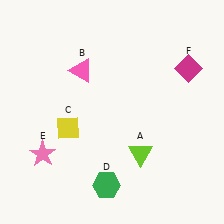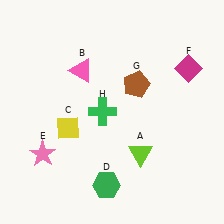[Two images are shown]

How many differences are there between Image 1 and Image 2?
There are 2 differences between the two images.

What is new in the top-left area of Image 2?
A green cross (H) was added in the top-left area of Image 2.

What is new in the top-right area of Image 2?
A brown pentagon (G) was added in the top-right area of Image 2.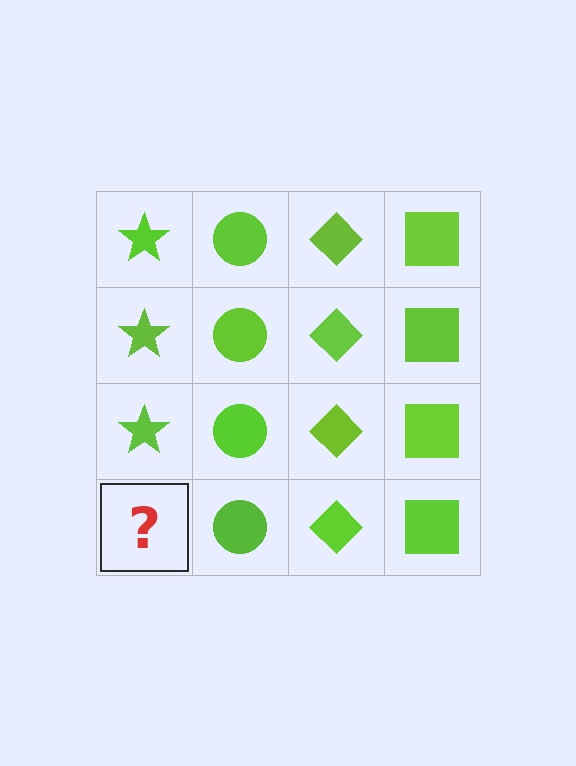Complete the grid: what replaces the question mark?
The question mark should be replaced with a lime star.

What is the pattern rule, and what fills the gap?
The rule is that each column has a consistent shape. The gap should be filled with a lime star.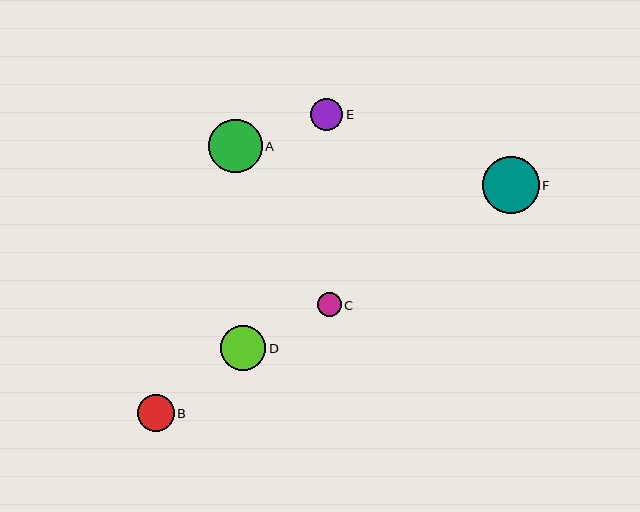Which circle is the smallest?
Circle C is the smallest with a size of approximately 24 pixels.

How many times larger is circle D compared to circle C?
Circle D is approximately 1.9 times the size of circle C.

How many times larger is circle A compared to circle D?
Circle A is approximately 1.2 times the size of circle D.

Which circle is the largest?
Circle F is the largest with a size of approximately 57 pixels.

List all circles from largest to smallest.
From largest to smallest: F, A, D, B, E, C.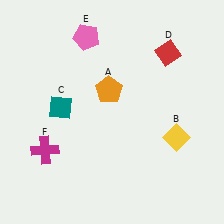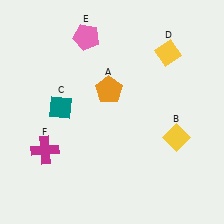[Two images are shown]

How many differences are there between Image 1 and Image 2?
There is 1 difference between the two images.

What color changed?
The diamond (D) changed from red in Image 1 to yellow in Image 2.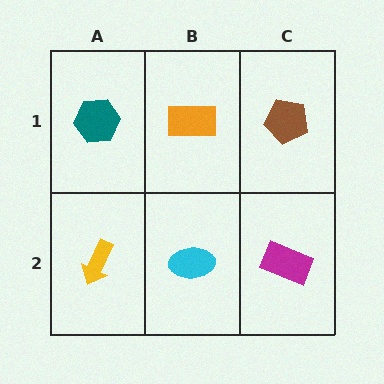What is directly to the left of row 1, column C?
An orange rectangle.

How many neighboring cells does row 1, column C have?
2.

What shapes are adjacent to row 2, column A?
A teal hexagon (row 1, column A), a cyan ellipse (row 2, column B).